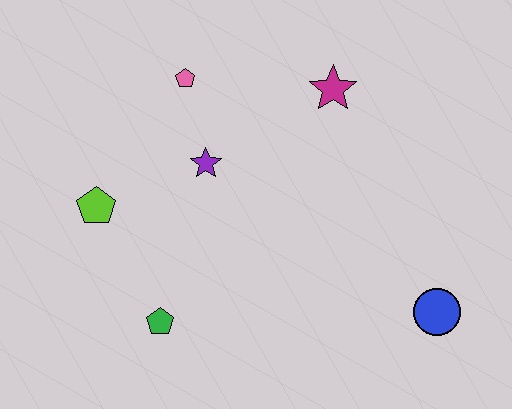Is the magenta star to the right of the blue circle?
No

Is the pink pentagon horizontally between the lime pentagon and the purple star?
Yes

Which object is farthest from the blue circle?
The lime pentagon is farthest from the blue circle.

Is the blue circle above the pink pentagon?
No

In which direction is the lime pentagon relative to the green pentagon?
The lime pentagon is above the green pentagon.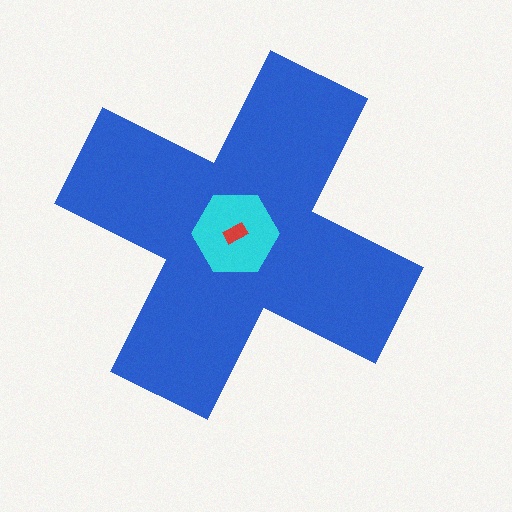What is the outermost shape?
The blue cross.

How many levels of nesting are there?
3.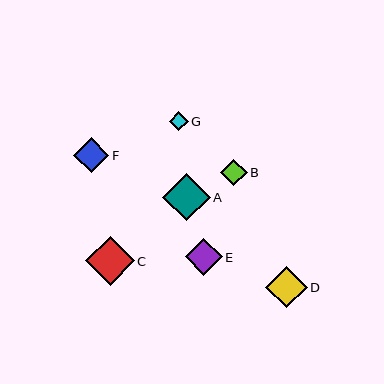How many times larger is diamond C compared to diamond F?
Diamond C is approximately 1.4 times the size of diamond F.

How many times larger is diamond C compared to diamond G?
Diamond C is approximately 2.6 times the size of diamond G.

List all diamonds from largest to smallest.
From largest to smallest: C, A, D, E, F, B, G.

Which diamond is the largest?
Diamond C is the largest with a size of approximately 49 pixels.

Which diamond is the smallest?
Diamond G is the smallest with a size of approximately 19 pixels.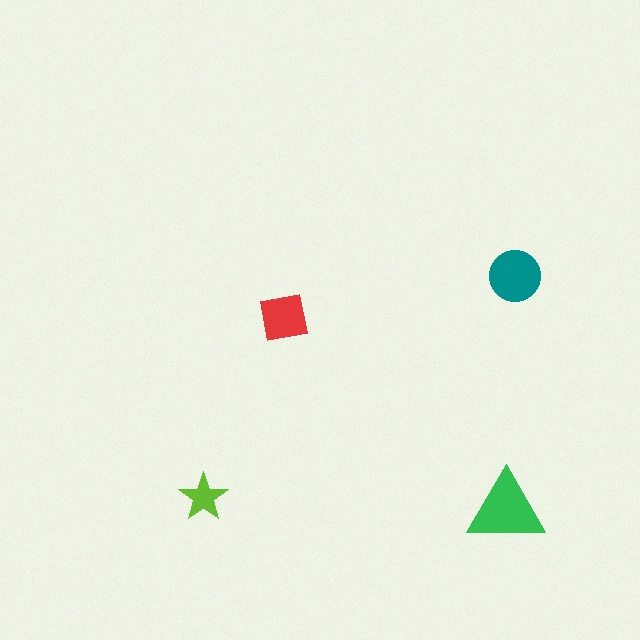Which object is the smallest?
The lime star.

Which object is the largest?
The green triangle.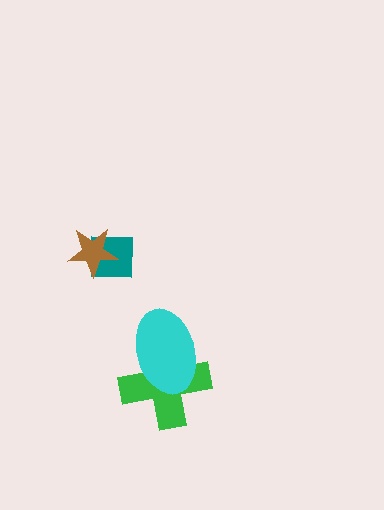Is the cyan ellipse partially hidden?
No, no other shape covers it.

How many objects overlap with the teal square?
1 object overlaps with the teal square.